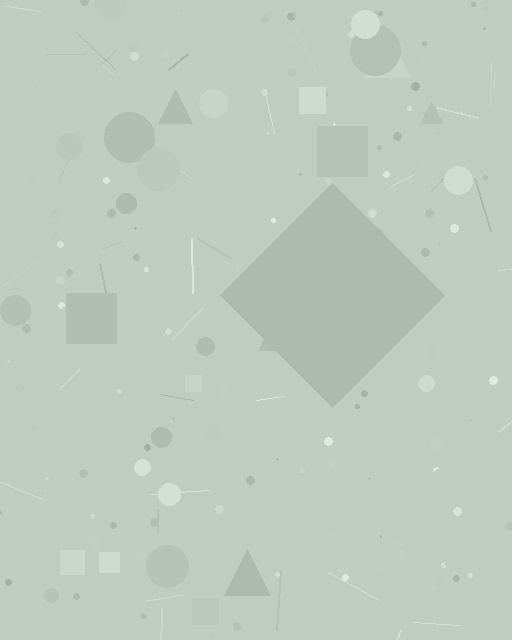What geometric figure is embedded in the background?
A diamond is embedded in the background.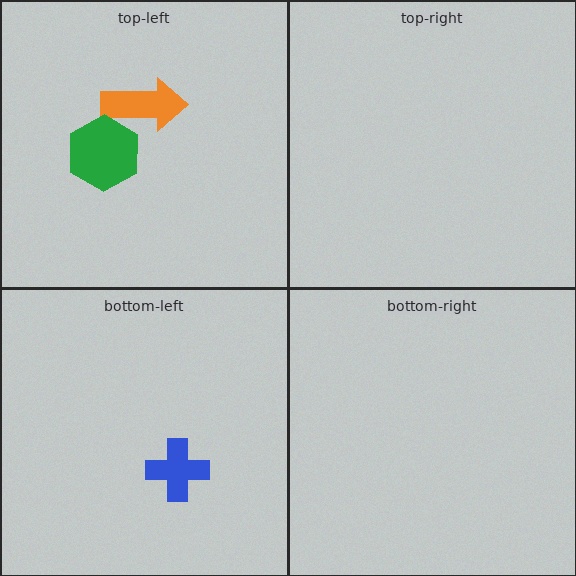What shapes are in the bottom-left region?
The blue cross.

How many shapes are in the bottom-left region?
1.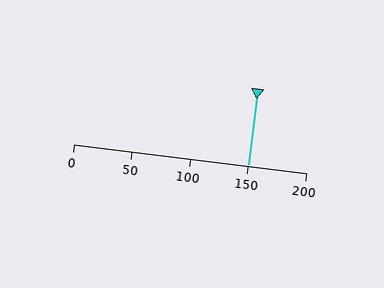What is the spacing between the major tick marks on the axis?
The major ticks are spaced 50 apart.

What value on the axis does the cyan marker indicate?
The marker indicates approximately 150.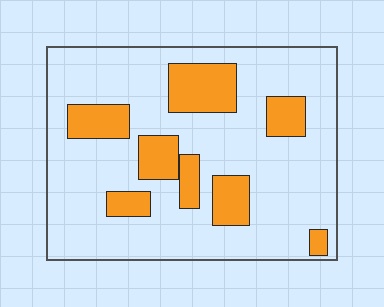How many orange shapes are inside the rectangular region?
8.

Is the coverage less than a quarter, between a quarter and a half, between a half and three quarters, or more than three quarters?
Less than a quarter.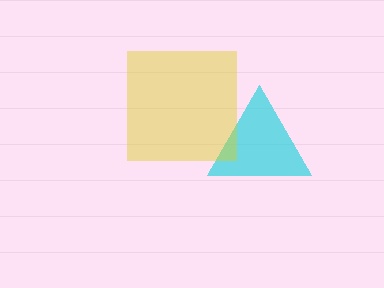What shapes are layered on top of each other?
The layered shapes are: a cyan triangle, a yellow square.